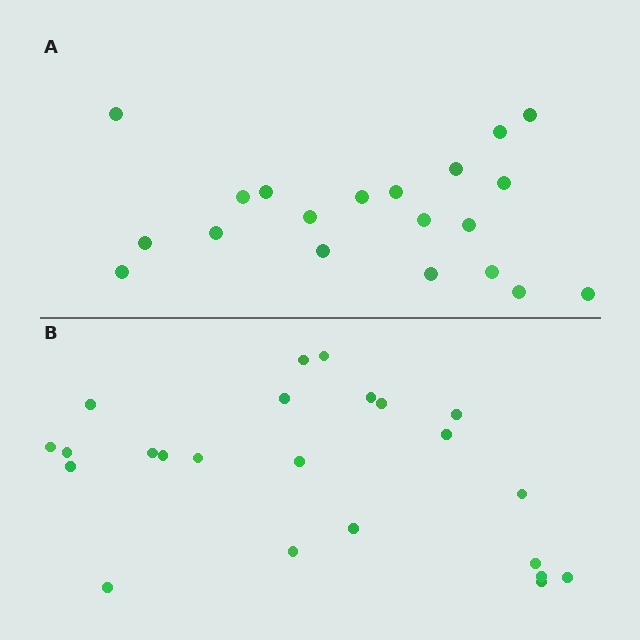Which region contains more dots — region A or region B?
Region B (the bottom region) has more dots.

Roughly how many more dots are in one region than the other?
Region B has just a few more — roughly 2 or 3 more dots than region A.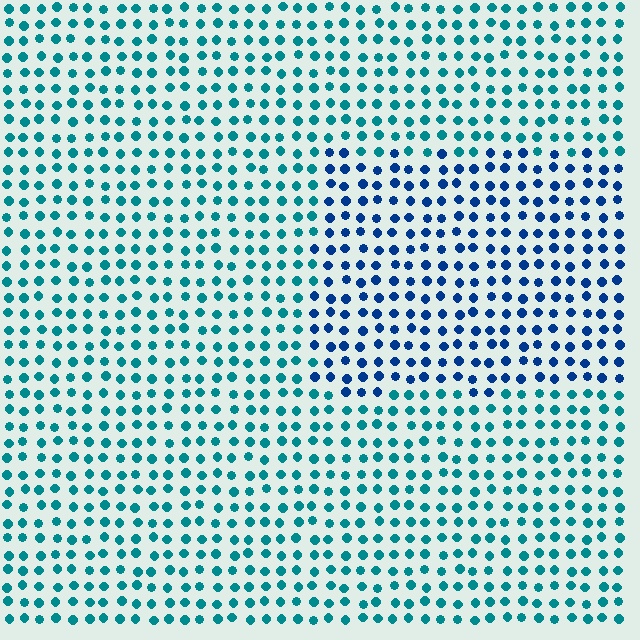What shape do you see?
I see a rectangle.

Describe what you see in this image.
The image is filled with small teal elements in a uniform arrangement. A rectangle-shaped region is visible where the elements are tinted to a slightly different hue, forming a subtle color boundary.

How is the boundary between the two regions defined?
The boundary is defined purely by a slight shift in hue (about 35 degrees). Spacing, size, and orientation are identical on both sides.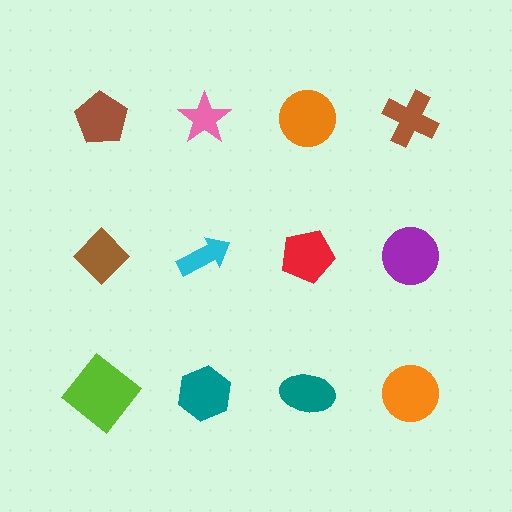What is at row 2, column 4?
A purple circle.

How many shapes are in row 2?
4 shapes.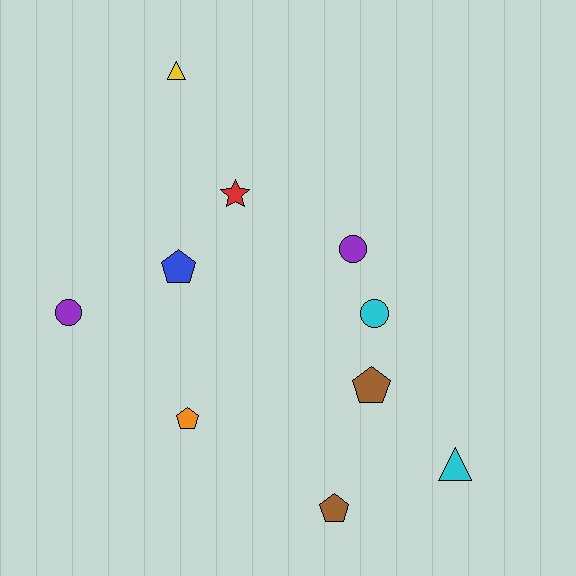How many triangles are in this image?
There are 2 triangles.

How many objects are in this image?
There are 10 objects.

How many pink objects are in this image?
There are no pink objects.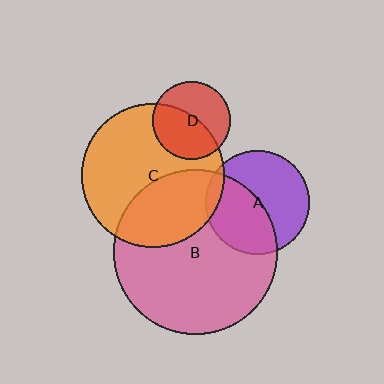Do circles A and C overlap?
Yes.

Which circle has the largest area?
Circle B (pink).